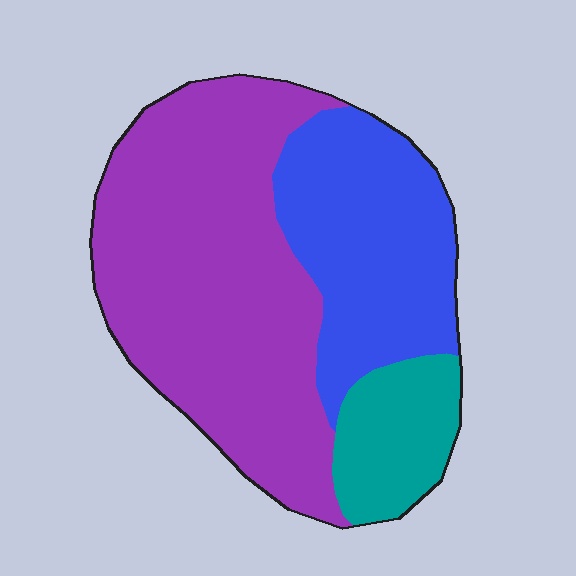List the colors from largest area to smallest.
From largest to smallest: purple, blue, teal.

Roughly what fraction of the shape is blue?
Blue takes up between a quarter and a half of the shape.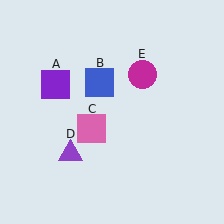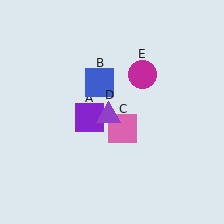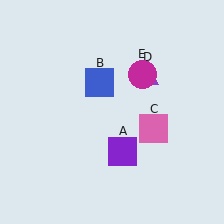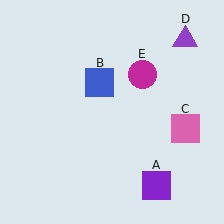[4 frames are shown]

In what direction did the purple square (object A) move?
The purple square (object A) moved down and to the right.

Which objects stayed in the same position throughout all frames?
Blue square (object B) and magenta circle (object E) remained stationary.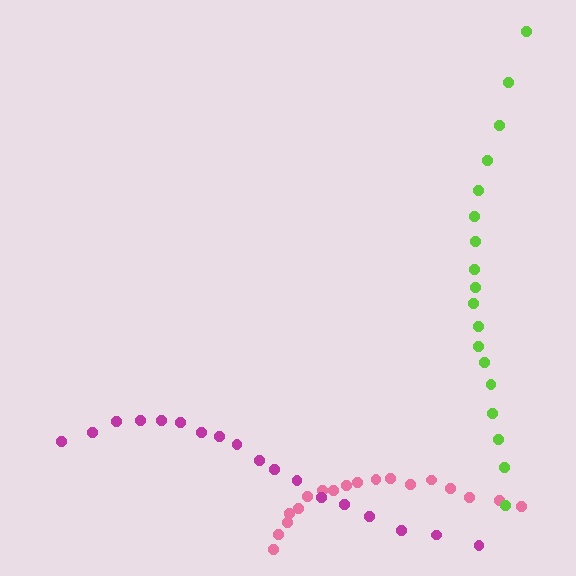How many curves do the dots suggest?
There are 3 distinct paths.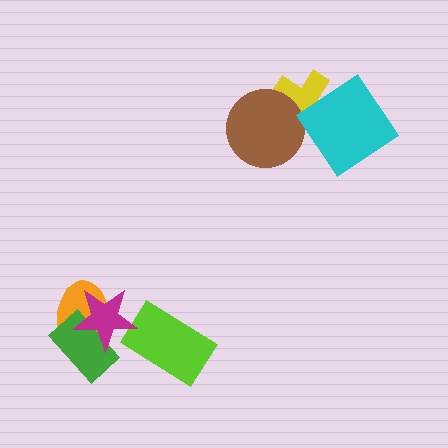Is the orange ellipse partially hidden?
Yes, it is partially covered by another shape.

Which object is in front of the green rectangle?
The magenta star is in front of the green rectangle.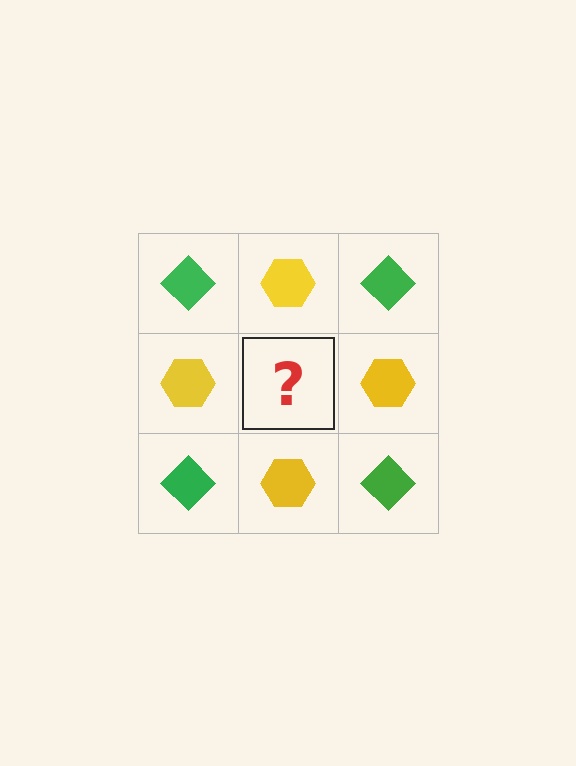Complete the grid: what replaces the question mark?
The question mark should be replaced with a green diamond.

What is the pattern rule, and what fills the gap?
The rule is that it alternates green diamond and yellow hexagon in a checkerboard pattern. The gap should be filled with a green diamond.